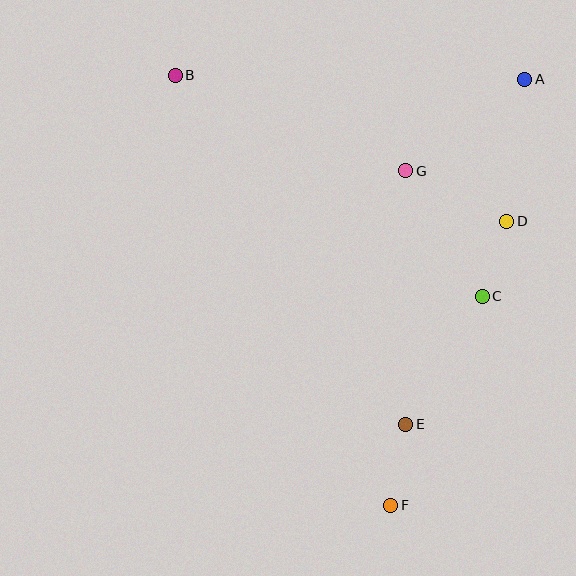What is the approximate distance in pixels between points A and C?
The distance between A and C is approximately 221 pixels.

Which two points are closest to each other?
Points C and D are closest to each other.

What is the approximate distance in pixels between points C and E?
The distance between C and E is approximately 149 pixels.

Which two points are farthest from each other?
Points B and F are farthest from each other.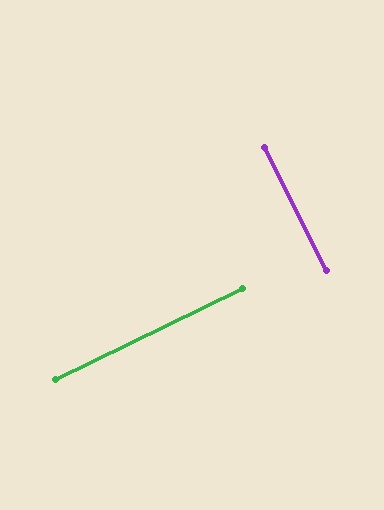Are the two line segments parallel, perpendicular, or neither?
Perpendicular — they meet at approximately 89°.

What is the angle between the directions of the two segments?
Approximately 89 degrees.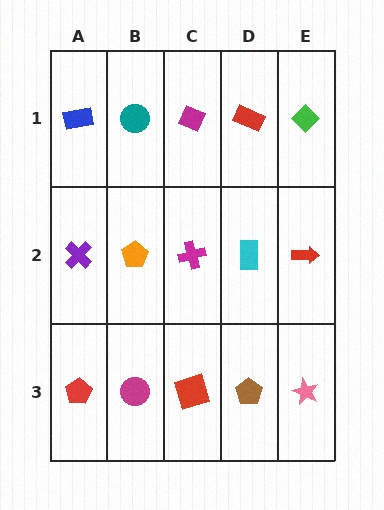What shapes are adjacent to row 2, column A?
A blue rectangle (row 1, column A), a red pentagon (row 3, column A), an orange pentagon (row 2, column B).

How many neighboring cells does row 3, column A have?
2.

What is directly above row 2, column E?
A green diamond.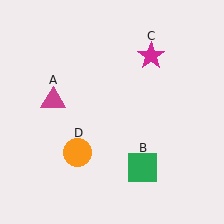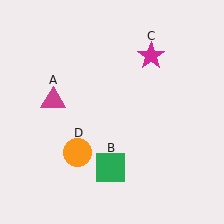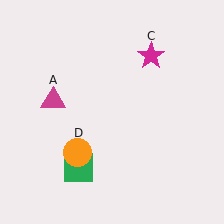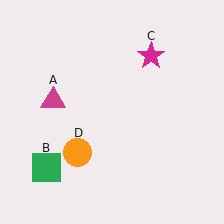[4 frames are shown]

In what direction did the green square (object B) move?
The green square (object B) moved left.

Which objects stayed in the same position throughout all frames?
Magenta triangle (object A) and magenta star (object C) and orange circle (object D) remained stationary.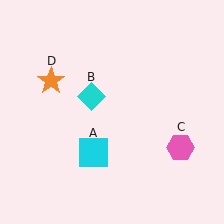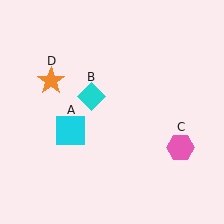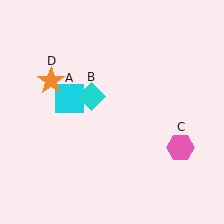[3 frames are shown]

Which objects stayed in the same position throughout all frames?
Cyan diamond (object B) and pink hexagon (object C) and orange star (object D) remained stationary.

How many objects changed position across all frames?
1 object changed position: cyan square (object A).